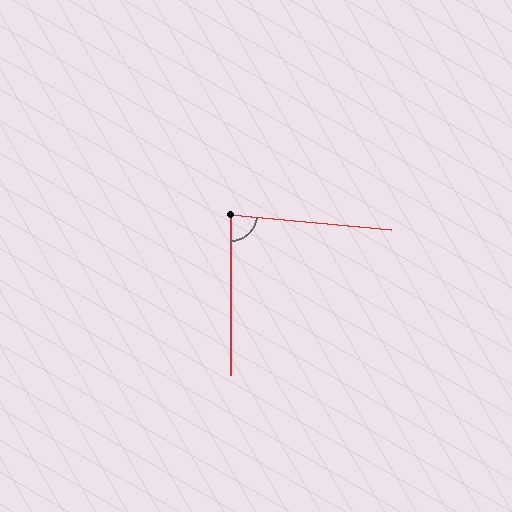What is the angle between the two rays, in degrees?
Approximately 85 degrees.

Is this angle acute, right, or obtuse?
It is acute.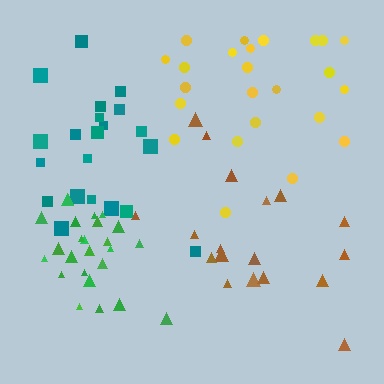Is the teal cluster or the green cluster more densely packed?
Green.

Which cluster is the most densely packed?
Green.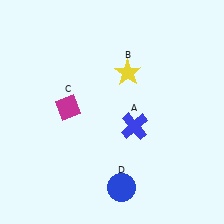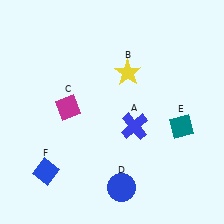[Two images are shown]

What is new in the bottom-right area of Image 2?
A teal diamond (E) was added in the bottom-right area of Image 2.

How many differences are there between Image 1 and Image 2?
There are 2 differences between the two images.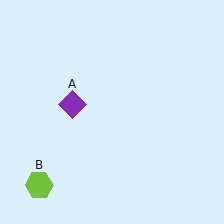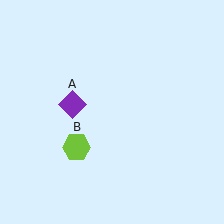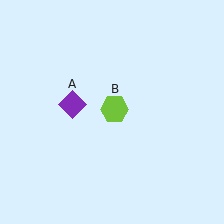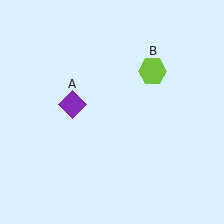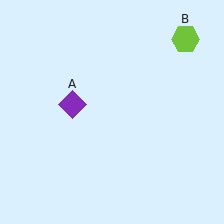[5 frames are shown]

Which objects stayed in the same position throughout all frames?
Purple diamond (object A) remained stationary.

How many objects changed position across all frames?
1 object changed position: lime hexagon (object B).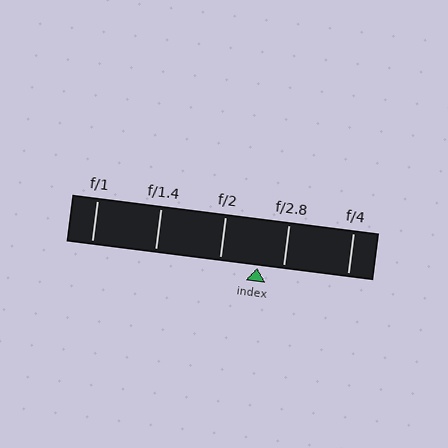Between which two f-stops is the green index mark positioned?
The index mark is between f/2 and f/2.8.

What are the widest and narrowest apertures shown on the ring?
The widest aperture shown is f/1 and the narrowest is f/4.